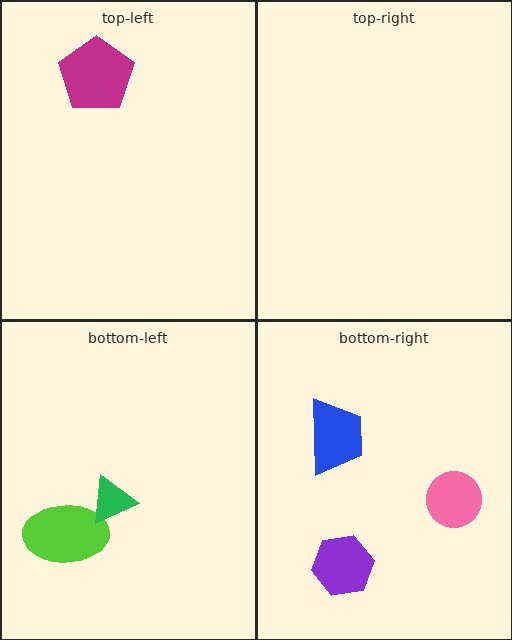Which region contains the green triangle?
The bottom-left region.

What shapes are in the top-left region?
The magenta pentagon.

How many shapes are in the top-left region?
1.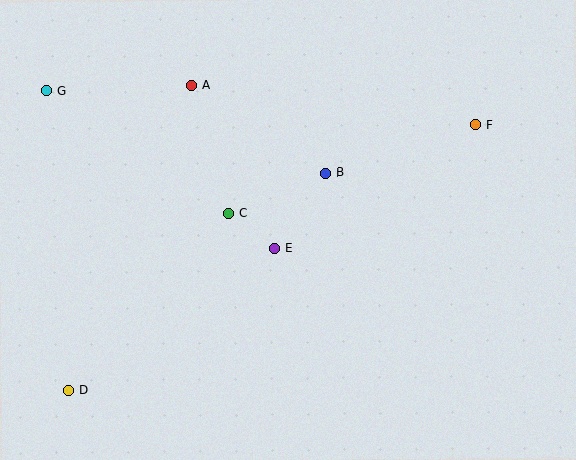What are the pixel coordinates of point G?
Point G is at (46, 91).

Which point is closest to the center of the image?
Point E at (275, 248) is closest to the center.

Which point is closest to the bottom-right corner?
Point F is closest to the bottom-right corner.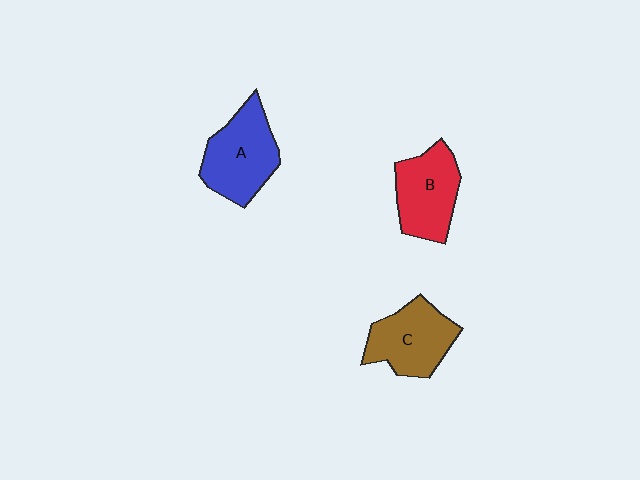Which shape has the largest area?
Shape A (blue).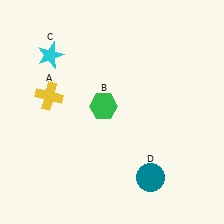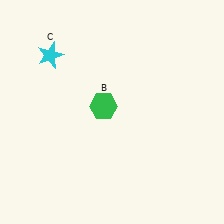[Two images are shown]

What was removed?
The teal circle (D), the yellow cross (A) were removed in Image 2.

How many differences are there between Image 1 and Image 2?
There are 2 differences between the two images.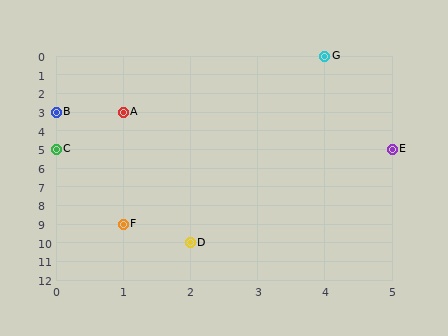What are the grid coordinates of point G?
Point G is at grid coordinates (4, 0).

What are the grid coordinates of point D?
Point D is at grid coordinates (2, 10).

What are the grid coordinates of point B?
Point B is at grid coordinates (0, 3).